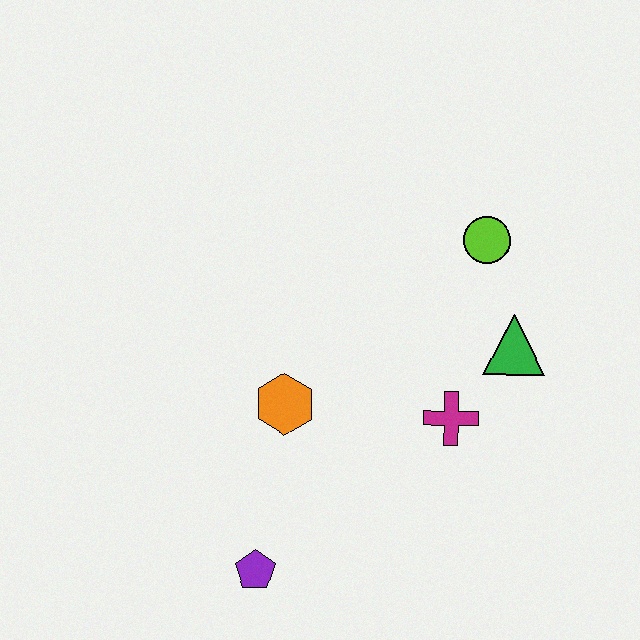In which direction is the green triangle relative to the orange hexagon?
The green triangle is to the right of the orange hexagon.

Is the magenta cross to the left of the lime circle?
Yes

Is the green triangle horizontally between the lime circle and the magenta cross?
No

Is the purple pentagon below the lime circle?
Yes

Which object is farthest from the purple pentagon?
The lime circle is farthest from the purple pentagon.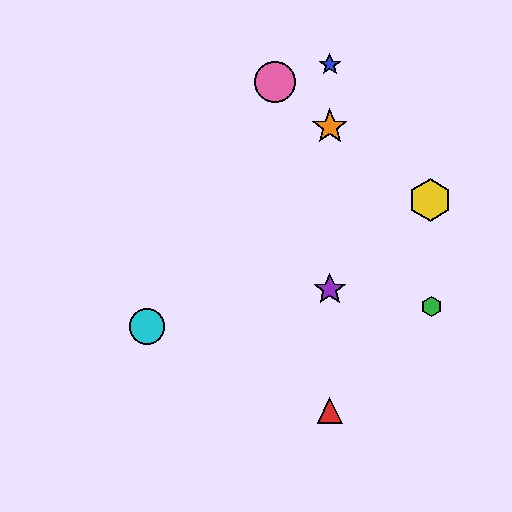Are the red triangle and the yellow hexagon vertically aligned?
No, the red triangle is at x≈330 and the yellow hexagon is at x≈430.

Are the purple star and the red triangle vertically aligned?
Yes, both are at x≈330.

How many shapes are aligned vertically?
4 shapes (the red triangle, the blue star, the purple star, the orange star) are aligned vertically.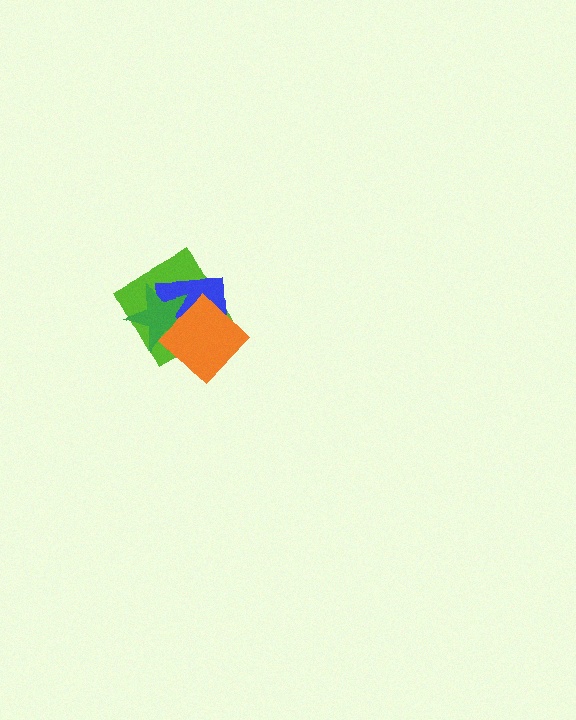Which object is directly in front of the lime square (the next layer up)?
The blue rectangle is directly in front of the lime square.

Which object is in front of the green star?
The orange diamond is in front of the green star.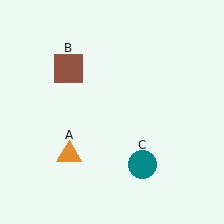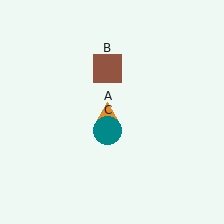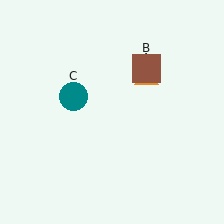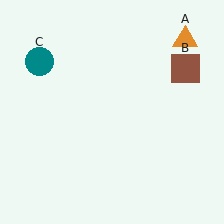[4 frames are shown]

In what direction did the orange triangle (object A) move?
The orange triangle (object A) moved up and to the right.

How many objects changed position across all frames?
3 objects changed position: orange triangle (object A), brown square (object B), teal circle (object C).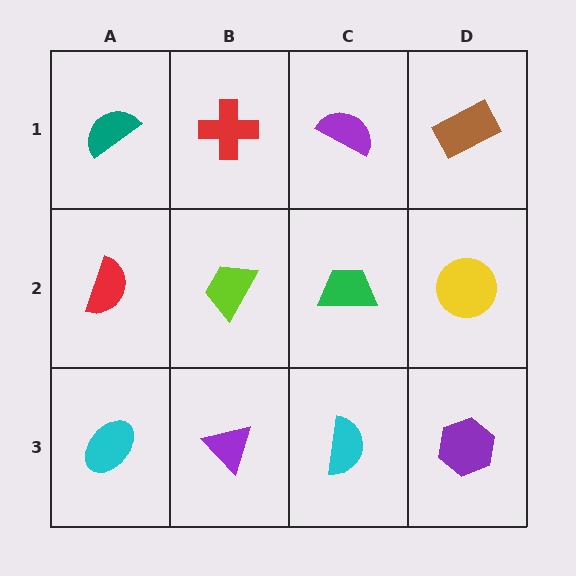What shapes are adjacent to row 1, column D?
A yellow circle (row 2, column D), a purple semicircle (row 1, column C).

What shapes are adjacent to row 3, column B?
A lime trapezoid (row 2, column B), a cyan ellipse (row 3, column A), a cyan semicircle (row 3, column C).